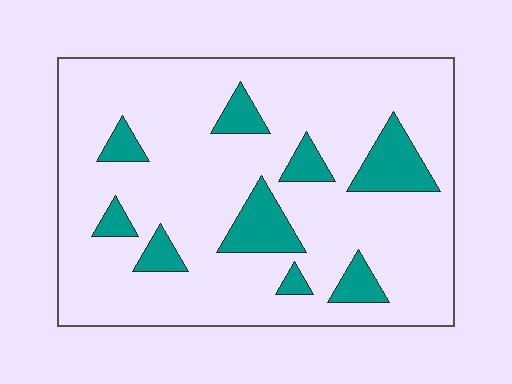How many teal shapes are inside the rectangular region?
9.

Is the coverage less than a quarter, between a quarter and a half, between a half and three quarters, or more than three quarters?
Less than a quarter.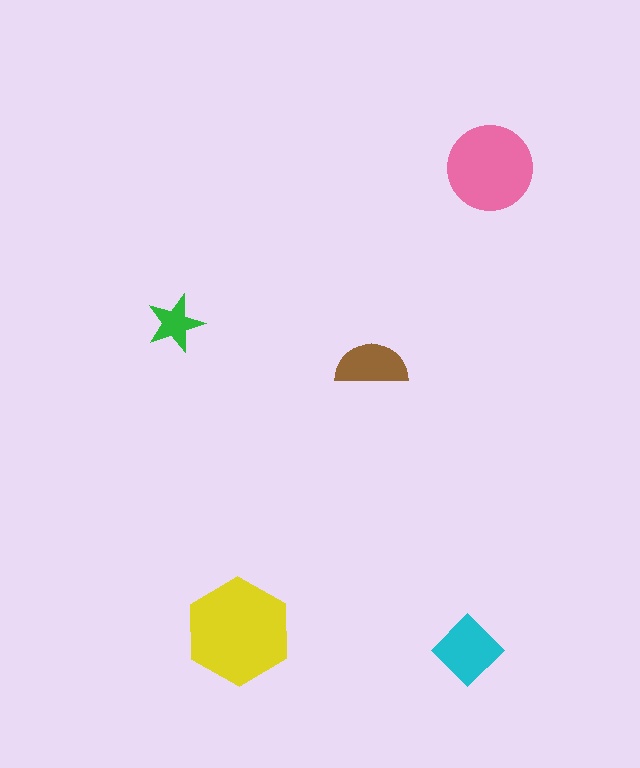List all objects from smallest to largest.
The green star, the brown semicircle, the cyan diamond, the pink circle, the yellow hexagon.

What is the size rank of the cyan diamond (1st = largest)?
3rd.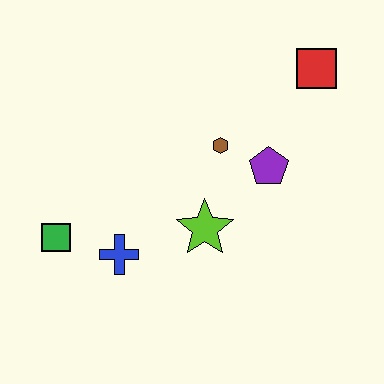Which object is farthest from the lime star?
The red square is farthest from the lime star.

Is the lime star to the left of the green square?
No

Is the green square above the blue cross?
Yes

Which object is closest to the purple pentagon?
The brown hexagon is closest to the purple pentagon.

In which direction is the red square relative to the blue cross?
The red square is to the right of the blue cross.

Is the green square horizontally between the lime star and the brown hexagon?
No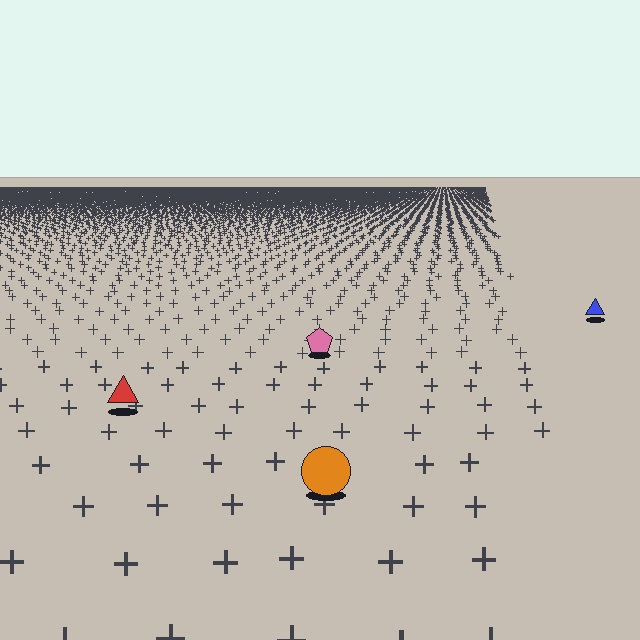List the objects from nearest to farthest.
From nearest to farthest: the orange circle, the red triangle, the pink pentagon, the blue triangle.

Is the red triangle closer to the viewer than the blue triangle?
Yes. The red triangle is closer — you can tell from the texture gradient: the ground texture is coarser near it.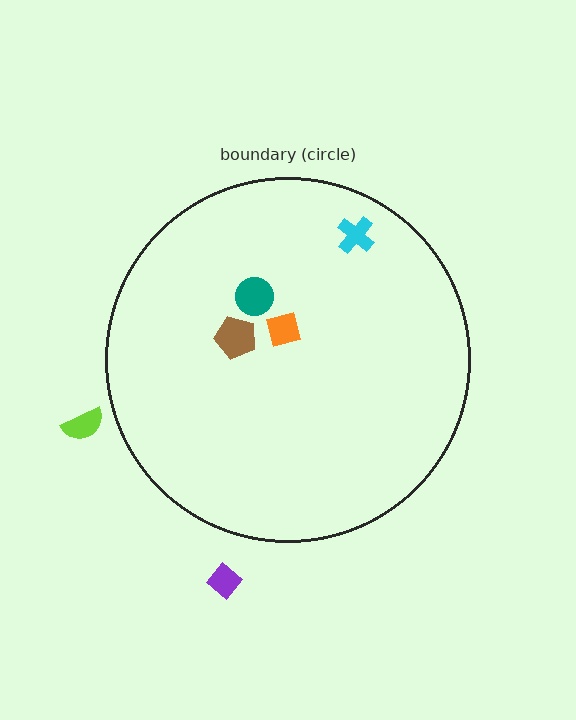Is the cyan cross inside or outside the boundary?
Inside.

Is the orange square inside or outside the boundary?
Inside.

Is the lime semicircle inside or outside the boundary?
Outside.